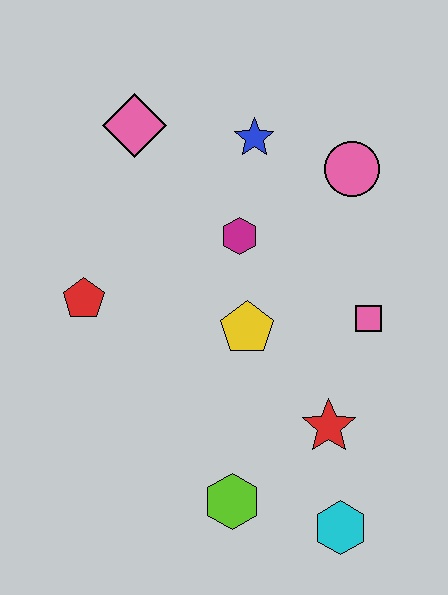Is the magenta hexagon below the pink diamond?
Yes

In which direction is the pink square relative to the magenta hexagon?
The pink square is to the right of the magenta hexagon.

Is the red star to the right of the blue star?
Yes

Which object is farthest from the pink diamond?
The cyan hexagon is farthest from the pink diamond.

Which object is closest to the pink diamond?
The blue star is closest to the pink diamond.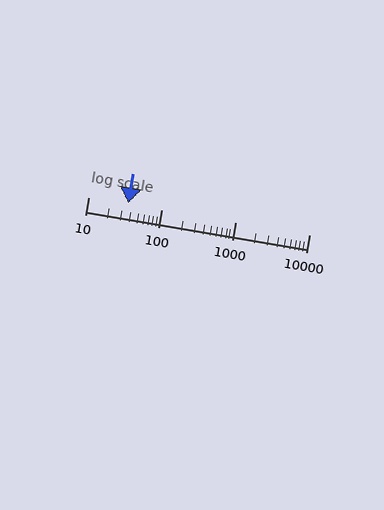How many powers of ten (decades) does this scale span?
The scale spans 3 decades, from 10 to 10000.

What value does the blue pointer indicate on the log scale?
The pointer indicates approximately 35.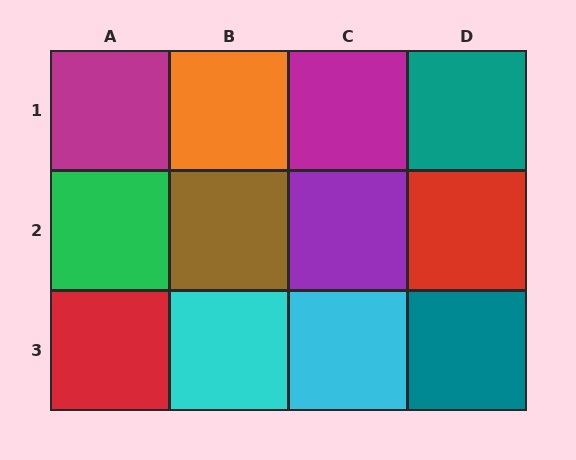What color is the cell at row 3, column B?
Cyan.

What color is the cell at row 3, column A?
Red.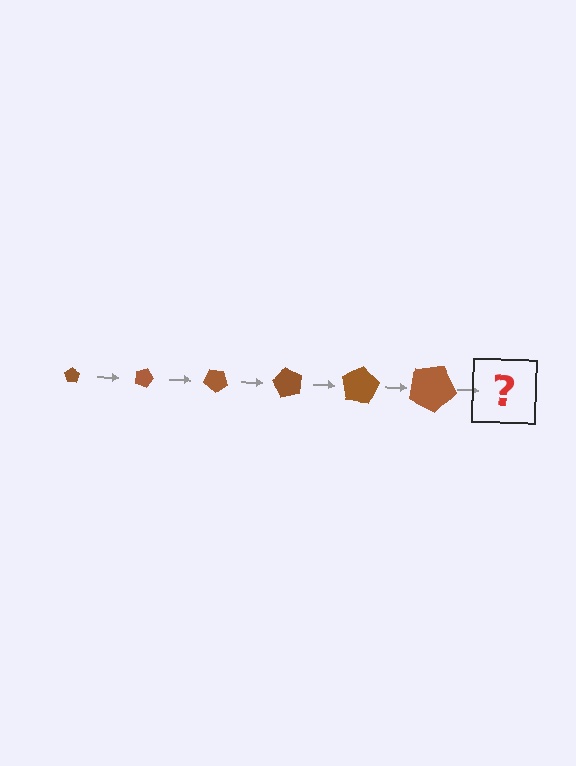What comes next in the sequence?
The next element should be a pentagon, larger than the previous one and rotated 120 degrees from the start.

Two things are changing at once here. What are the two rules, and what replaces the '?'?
The two rules are that the pentagon grows larger each step and it rotates 20 degrees each step. The '?' should be a pentagon, larger than the previous one and rotated 120 degrees from the start.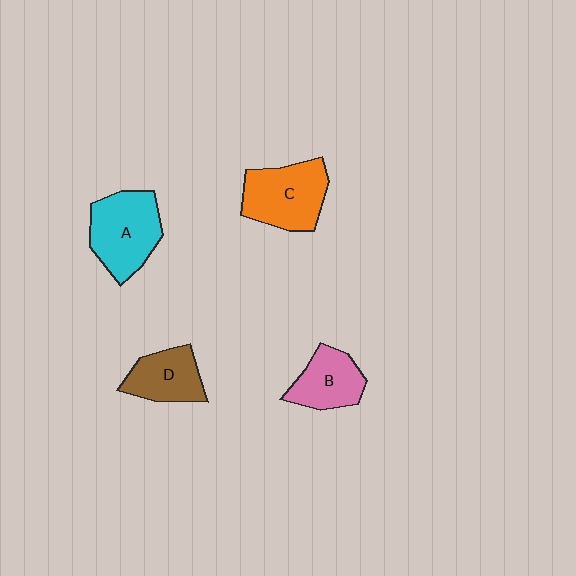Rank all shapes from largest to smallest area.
From largest to smallest: A (cyan), C (orange), B (pink), D (brown).